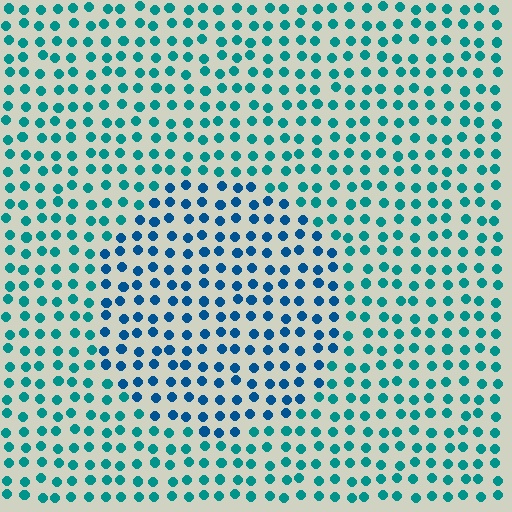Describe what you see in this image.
The image is filled with small teal elements in a uniform arrangement. A circle-shaped region is visible where the elements are tinted to a slightly different hue, forming a subtle color boundary.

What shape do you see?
I see a circle.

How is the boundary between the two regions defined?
The boundary is defined purely by a slight shift in hue (about 30 degrees). Spacing, size, and orientation are identical on both sides.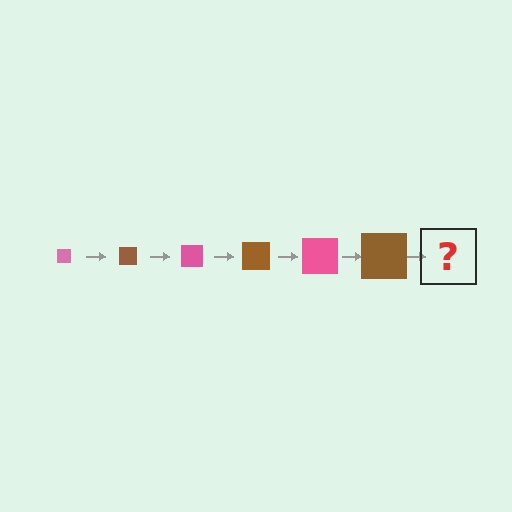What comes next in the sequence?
The next element should be a pink square, larger than the previous one.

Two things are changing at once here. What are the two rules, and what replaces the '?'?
The two rules are that the square grows larger each step and the color cycles through pink and brown. The '?' should be a pink square, larger than the previous one.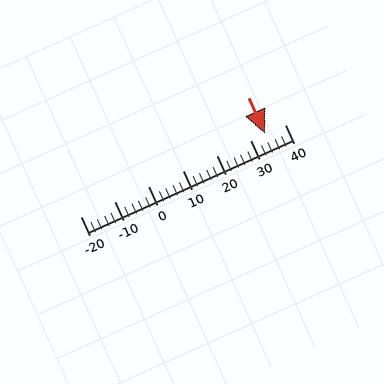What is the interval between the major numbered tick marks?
The major tick marks are spaced 10 units apart.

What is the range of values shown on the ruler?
The ruler shows values from -20 to 40.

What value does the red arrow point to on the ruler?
The red arrow points to approximately 34.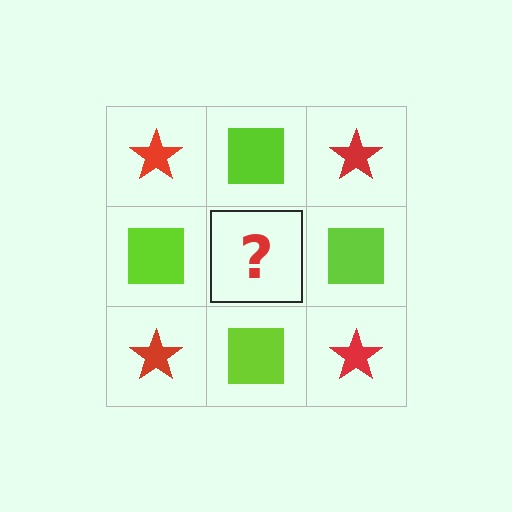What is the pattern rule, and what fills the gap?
The rule is that it alternates red star and lime square in a checkerboard pattern. The gap should be filled with a red star.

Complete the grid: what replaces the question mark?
The question mark should be replaced with a red star.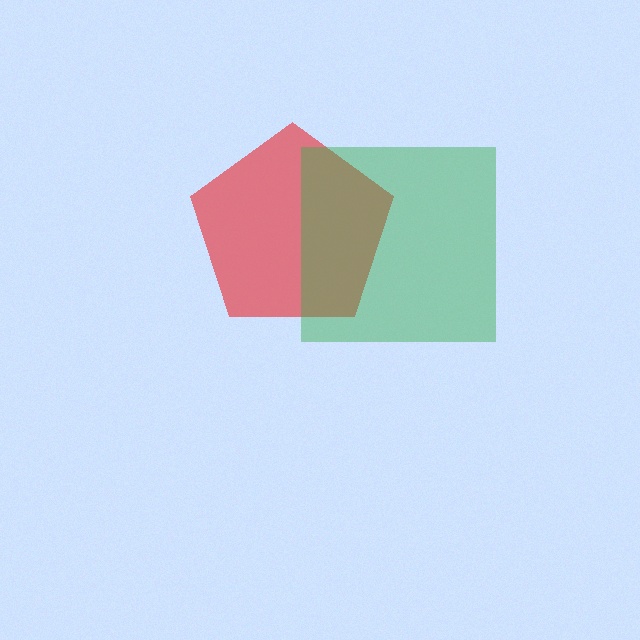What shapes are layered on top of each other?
The layered shapes are: a red pentagon, a green square.